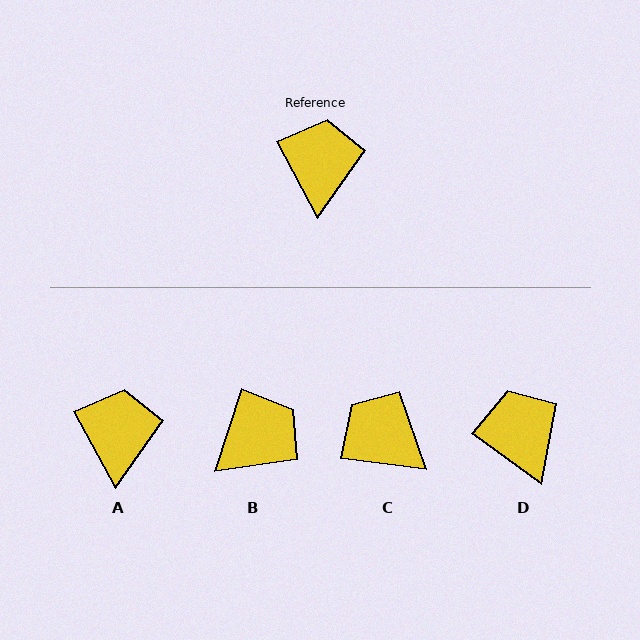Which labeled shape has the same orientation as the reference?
A.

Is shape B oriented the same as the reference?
No, it is off by about 46 degrees.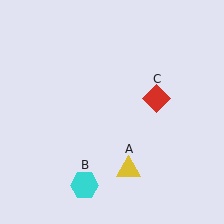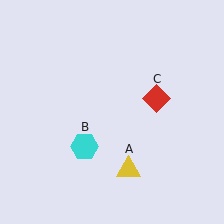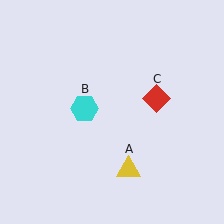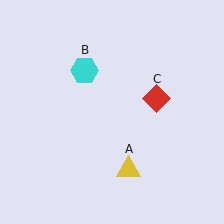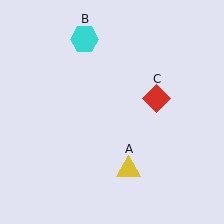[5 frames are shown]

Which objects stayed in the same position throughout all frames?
Yellow triangle (object A) and red diamond (object C) remained stationary.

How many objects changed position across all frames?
1 object changed position: cyan hexagon (object B).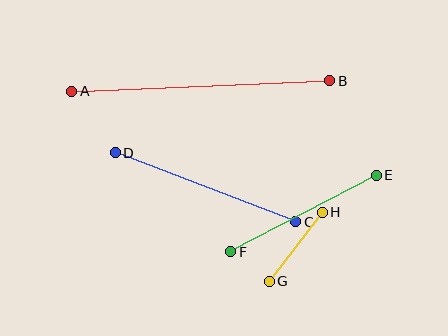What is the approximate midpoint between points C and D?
The midpoint is at approximately (205, 187) pixels.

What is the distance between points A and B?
The distance is approximately 258 pixels.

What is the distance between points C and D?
The distance is approximately 193 pixels.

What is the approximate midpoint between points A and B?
The midpoint is at approximately (201, 86) pixels.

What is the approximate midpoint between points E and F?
The midpoint is at approximately (303, 213) pixels.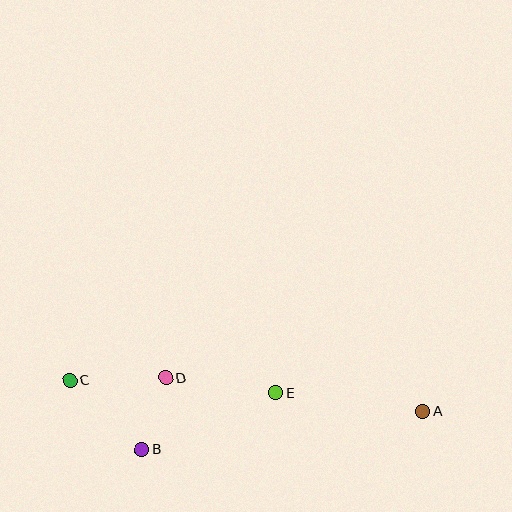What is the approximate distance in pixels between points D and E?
The distance between D and E is approximately 111 pixels.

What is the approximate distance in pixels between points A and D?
The distance between A and D is approximately 259 pixels.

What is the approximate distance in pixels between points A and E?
The distance between A and E is approximately 148 pixels.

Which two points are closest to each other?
Points B and D are closest to each other.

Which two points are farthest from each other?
Points A and C are farthest from each other.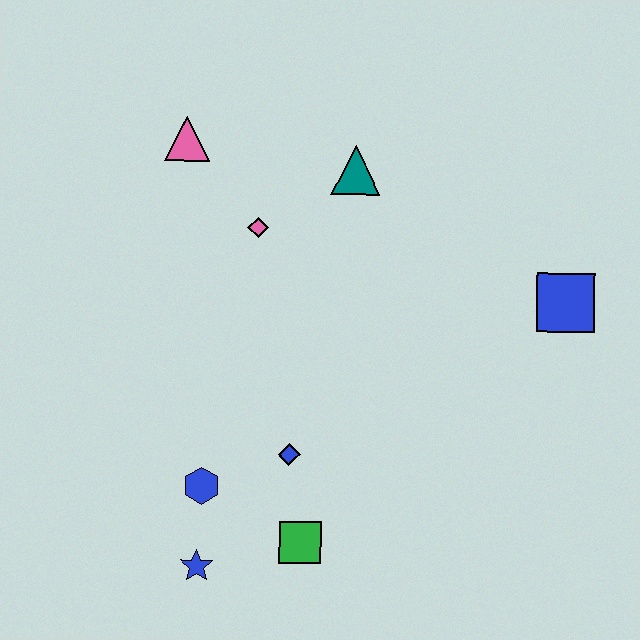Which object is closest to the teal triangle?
The pink diamond is closest to the teal triangle.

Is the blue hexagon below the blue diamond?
Yes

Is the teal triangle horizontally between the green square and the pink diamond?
No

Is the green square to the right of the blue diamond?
Yes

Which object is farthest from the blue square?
The blue star is farthest from the blue square.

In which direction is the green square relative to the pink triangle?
The green square is below the pink triangle.